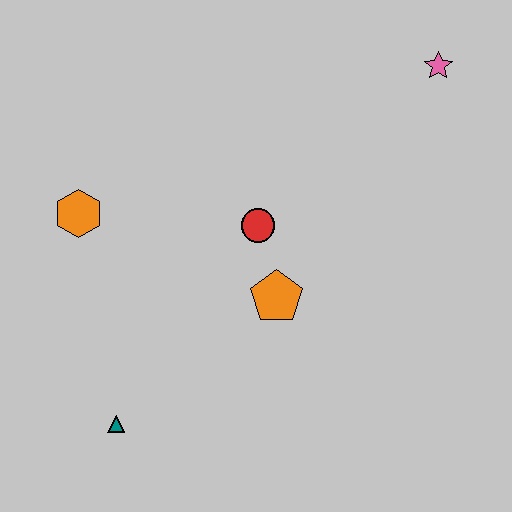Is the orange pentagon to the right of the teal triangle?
Yes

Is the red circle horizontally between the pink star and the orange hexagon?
Yes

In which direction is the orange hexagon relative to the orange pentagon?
The orange hexagon is to the left of the orange pentagon.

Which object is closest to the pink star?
The red circle is closest to the pink star.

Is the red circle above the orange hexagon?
No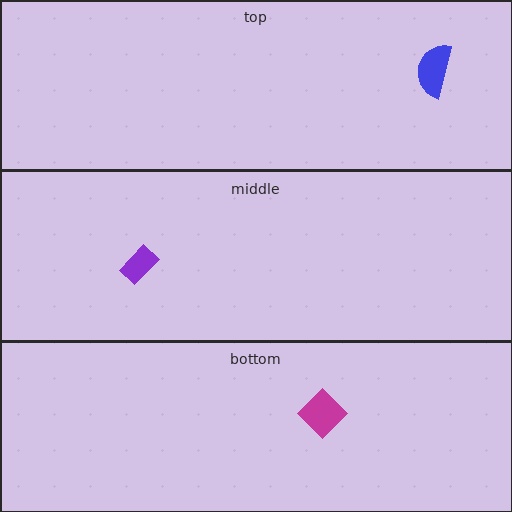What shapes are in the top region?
The blue semicircle.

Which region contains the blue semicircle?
The top region.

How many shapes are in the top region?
1.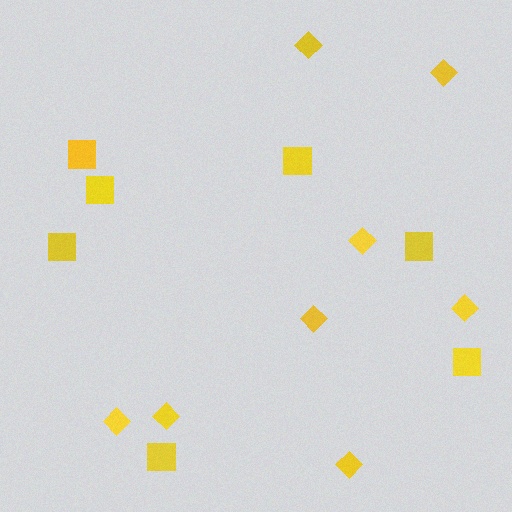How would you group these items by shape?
There are 2 groups: one group of diamonds (8) and one group of squares (7).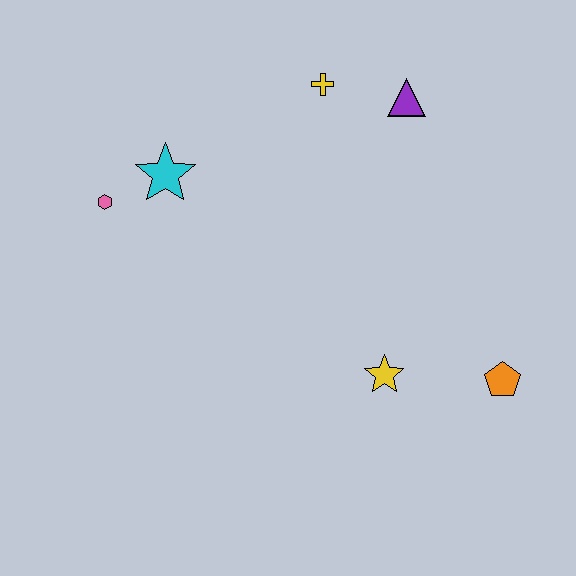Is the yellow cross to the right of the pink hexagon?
Yes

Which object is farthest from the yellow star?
The pink hexagon is farthest from the yellow star.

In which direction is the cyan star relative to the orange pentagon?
The cyan star is to the left of the orange pentagon.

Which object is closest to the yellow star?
The orange pentagon is closest to the yellow star.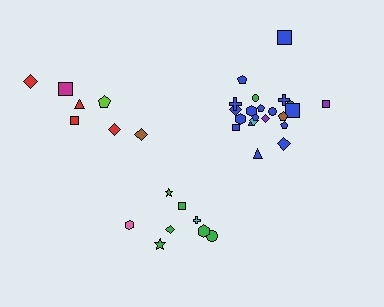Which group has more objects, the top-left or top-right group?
The top-right group.